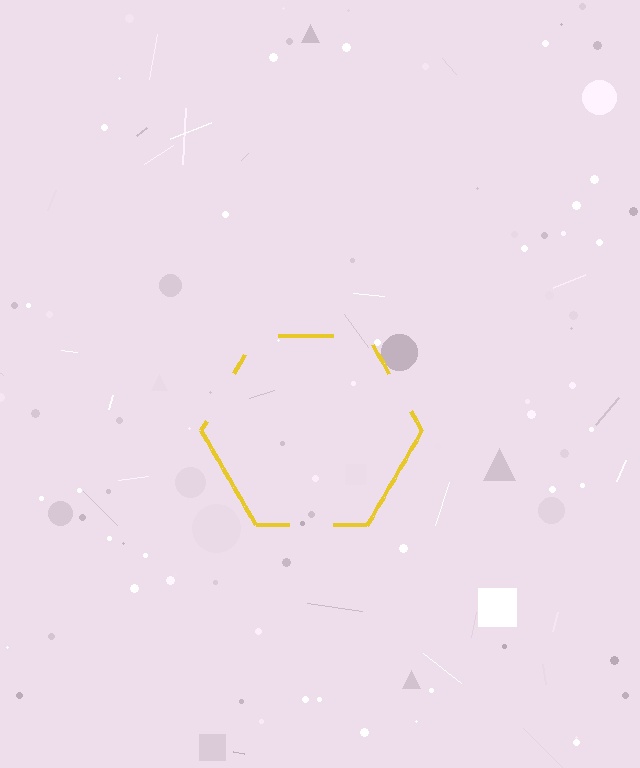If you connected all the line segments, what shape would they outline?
They would outline a hexagon.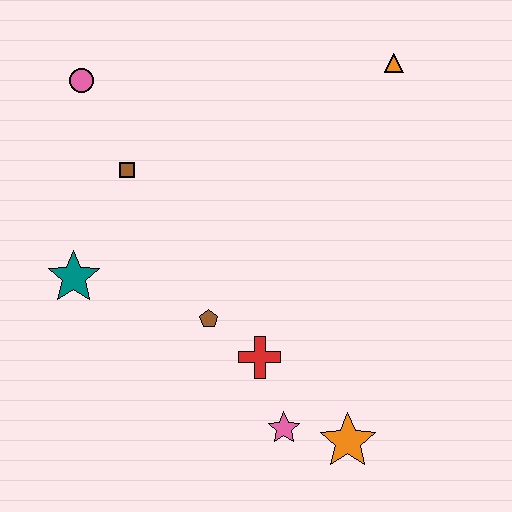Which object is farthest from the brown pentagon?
The orange triangle is farthest from the brown pentagon.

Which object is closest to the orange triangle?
The brown square is closest to the orange triangle.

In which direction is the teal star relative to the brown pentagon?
The teal star is to the left of the brown pentagon.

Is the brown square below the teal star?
No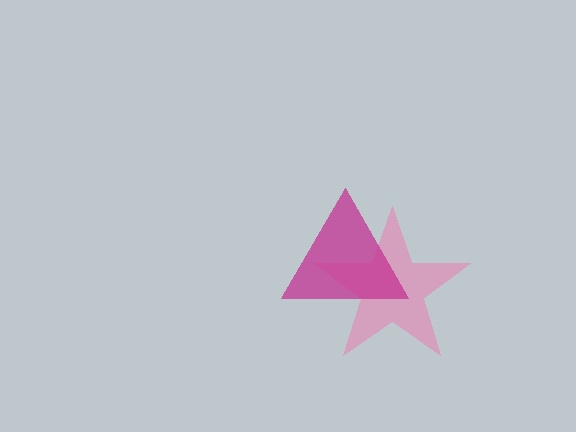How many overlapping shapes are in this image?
There are 2 overlapping shapes in the image.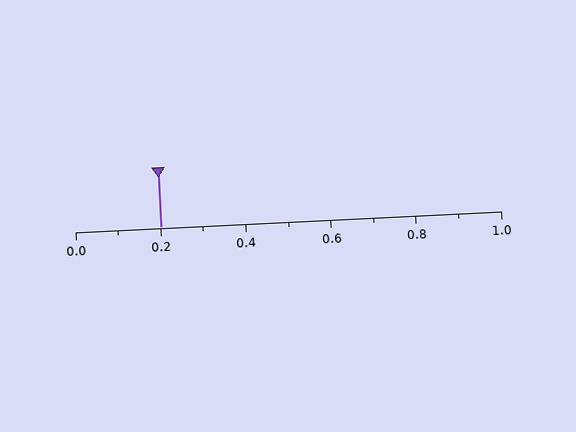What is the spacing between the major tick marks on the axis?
The major ticks are spaced 0.2 apart.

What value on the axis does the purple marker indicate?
The marker indicates approximately 0.2.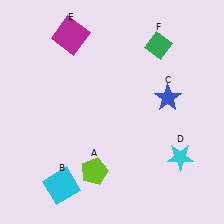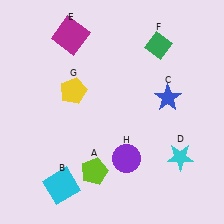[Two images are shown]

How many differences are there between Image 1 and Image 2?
There are 2 differences between the two images.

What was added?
A yellow pentagon (G), a purple circle (H) were added in Image 2.